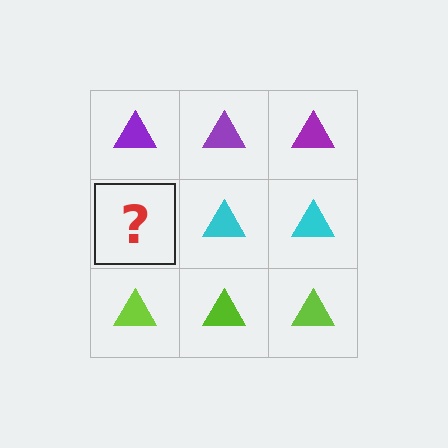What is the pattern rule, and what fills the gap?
The rule is that each row has a consistent color. The gap should be filled with a cyan triangle.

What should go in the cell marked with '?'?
The missing cell should contain a cyan triangle.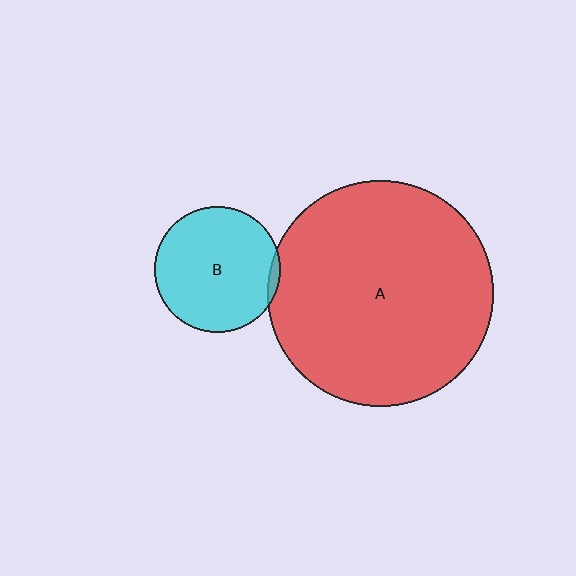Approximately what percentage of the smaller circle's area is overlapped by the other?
Approximately 5%.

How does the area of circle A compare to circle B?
Approximately 3.2 times.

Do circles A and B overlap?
Yes.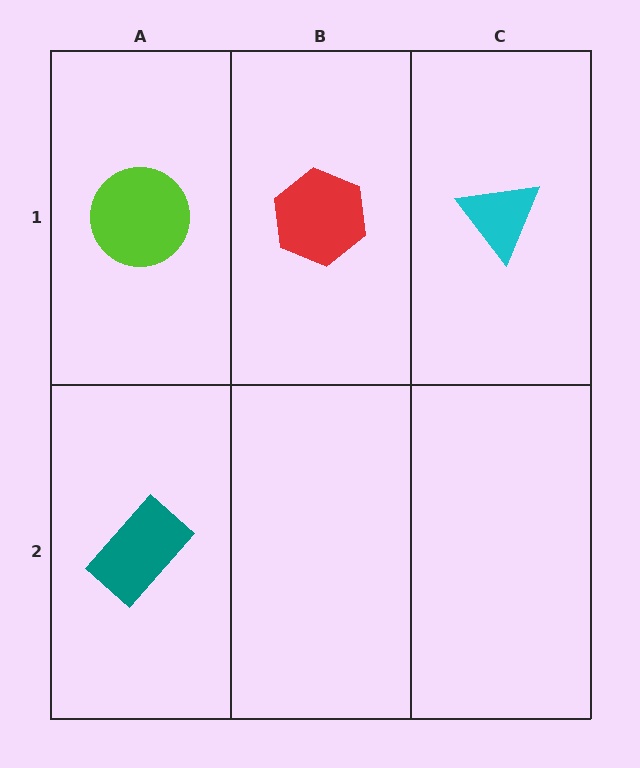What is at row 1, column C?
A cyan triangle.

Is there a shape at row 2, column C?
No, that cell is empty.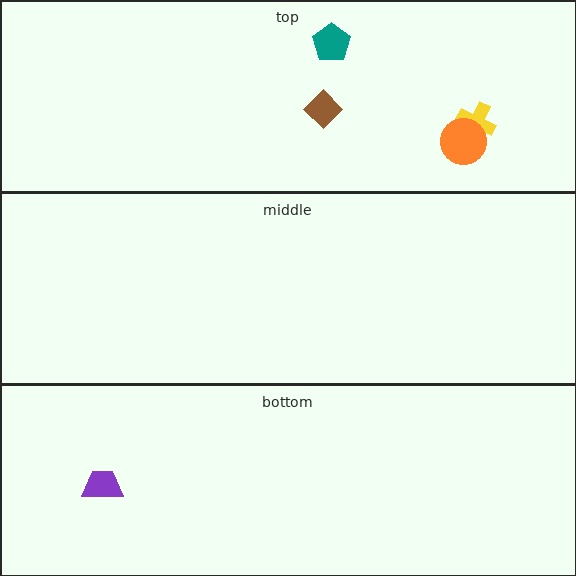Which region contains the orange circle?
The top region.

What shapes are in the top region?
The yellow cross, the brown diamond, the teal pentagon, the orange circle.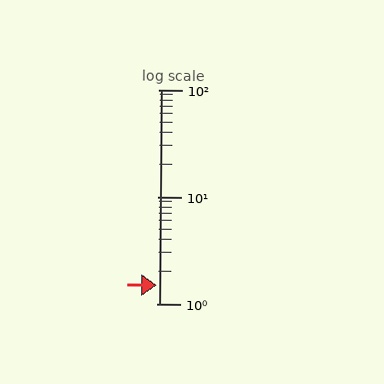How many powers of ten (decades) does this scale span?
The scale spans 2 decades, from 1 to 100.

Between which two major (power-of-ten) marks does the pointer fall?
The pointer is between 1 and 10.